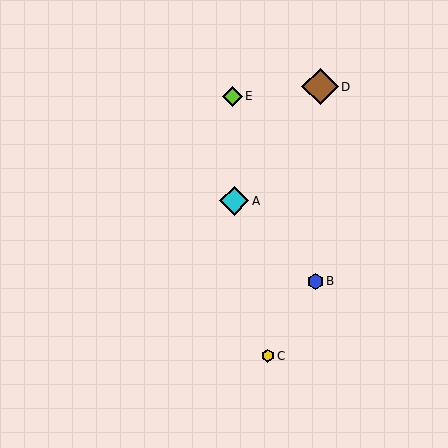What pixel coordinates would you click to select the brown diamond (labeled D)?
Click at (320, 87) to select the brown diamond D.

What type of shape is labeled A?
Shape A is a cyan diamond.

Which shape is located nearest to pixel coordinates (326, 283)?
The blue hexagon (labeled B) at (315, 281) is nearest to that location.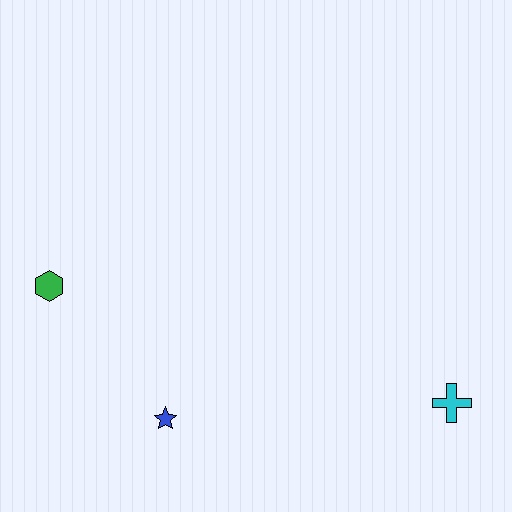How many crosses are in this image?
There is 1 cross.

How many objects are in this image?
There are 3 objects.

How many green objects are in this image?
There is 1 green object.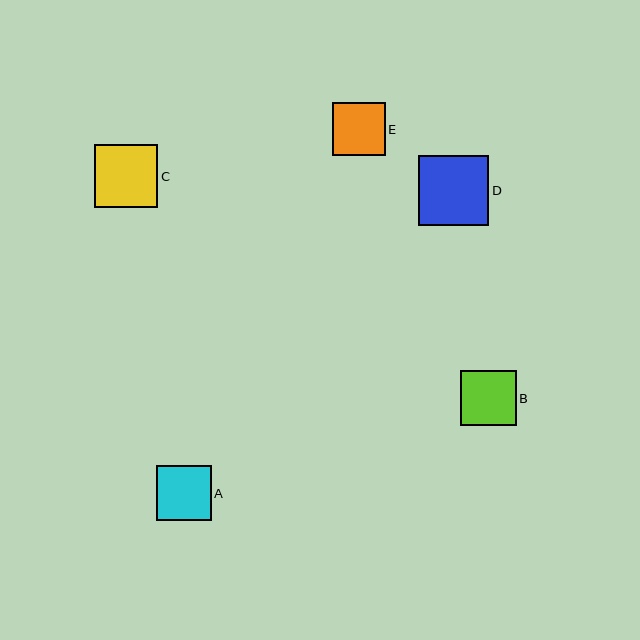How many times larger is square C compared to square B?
Square C is approximately 1.1 times the size of square B.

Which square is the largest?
Square D is the largest with a size of approximately 70 pixels.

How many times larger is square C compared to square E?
Square C is approximately 1.2 times the size of square E.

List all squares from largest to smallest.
From largest to smallest: D, C, B, A, E.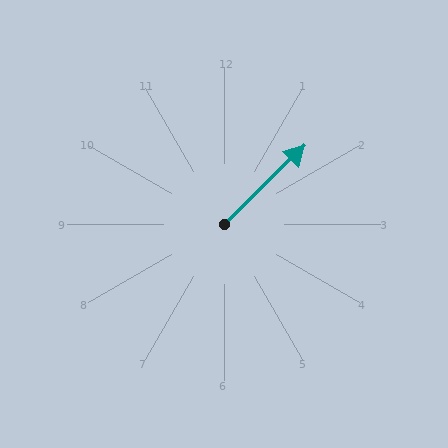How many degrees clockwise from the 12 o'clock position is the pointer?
Approximately 46 degrees.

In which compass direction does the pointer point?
Northeast.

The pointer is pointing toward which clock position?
Roughly 2 o'clock.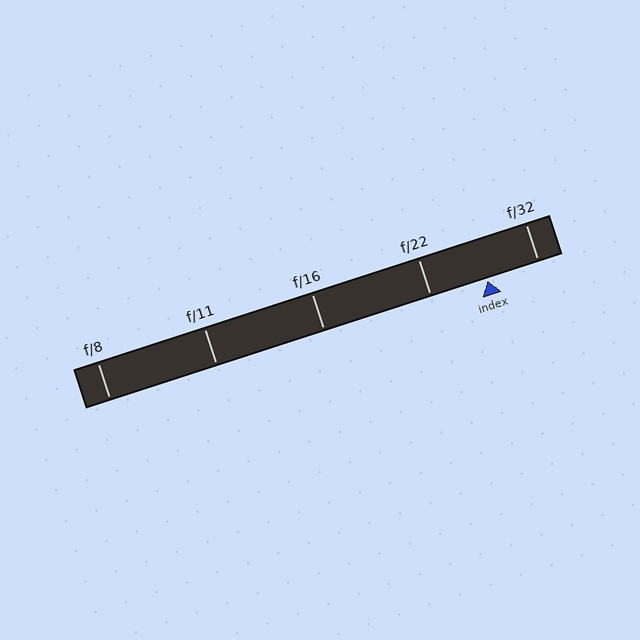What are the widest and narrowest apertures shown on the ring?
The widest aperture shown is f/8 and the narrowest is f/32.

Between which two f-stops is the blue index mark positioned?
The index mark is between f/22 and f/32.